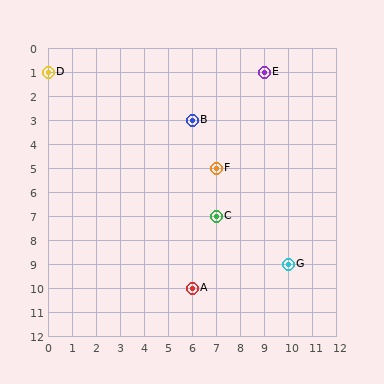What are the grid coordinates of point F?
Point F is at grid coordinates (7, 5).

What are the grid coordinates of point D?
Point D is at grid coordinates (0, 1).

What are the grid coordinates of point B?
Point B is at grid coordinates (6, 3).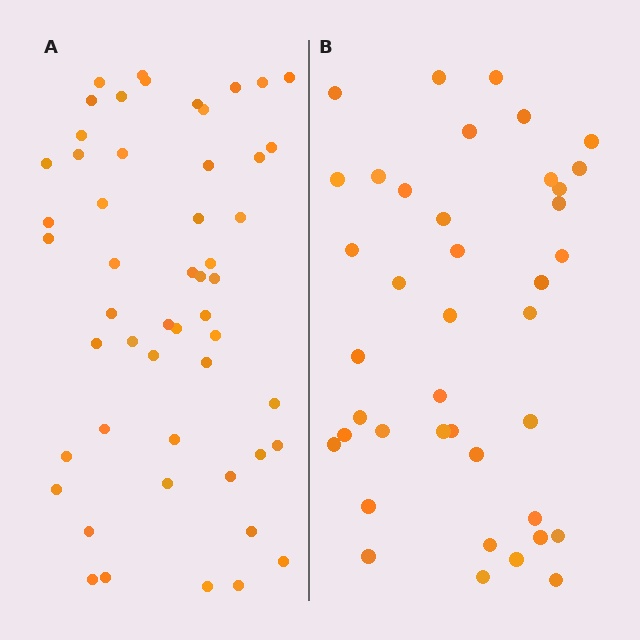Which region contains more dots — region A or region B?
Region A (the left region) has more dots.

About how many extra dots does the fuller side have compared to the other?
Region A has roughly 12 or so more dots than region B.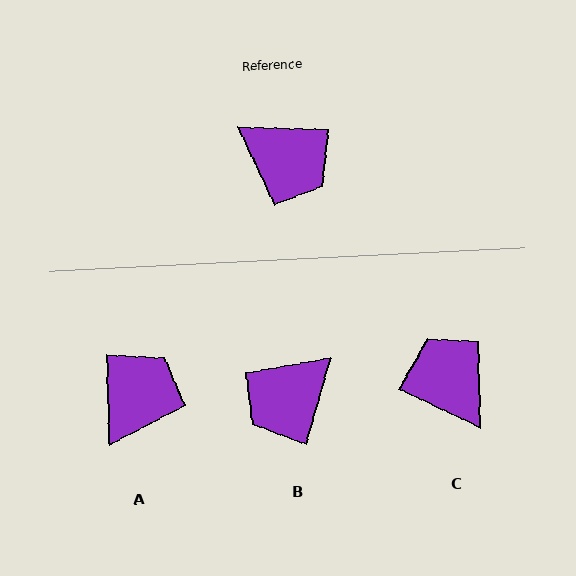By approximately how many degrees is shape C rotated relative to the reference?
Approximately 156 degrees counter-clockwise.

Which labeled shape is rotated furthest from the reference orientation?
C, about 156 degrees away.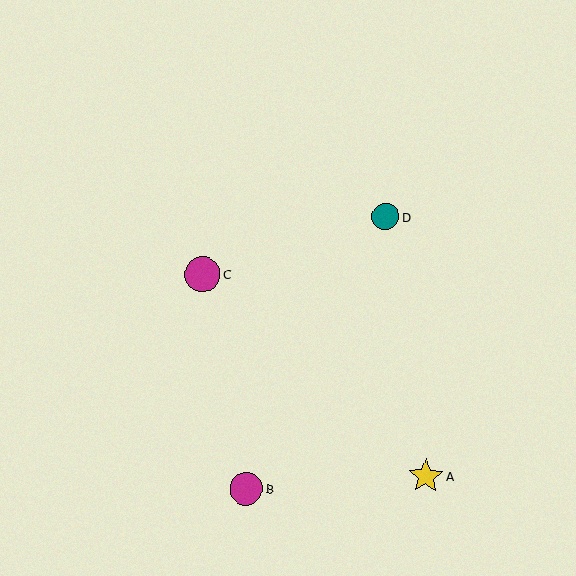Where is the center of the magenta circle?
The center of the magenta circle is at (246, 489).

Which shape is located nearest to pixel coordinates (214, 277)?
The magenta circle (labeled C) at (202, 274) is nearest to that location.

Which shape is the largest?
The magenta circle (labeled C) is the largest.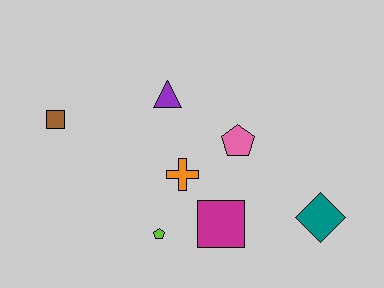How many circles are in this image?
There are no circles.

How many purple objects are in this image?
There is 1 purple object.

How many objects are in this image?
There are 7 objects.